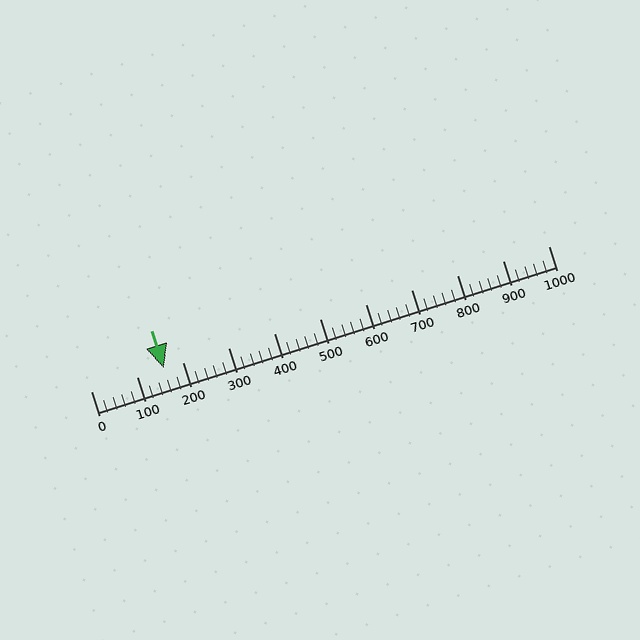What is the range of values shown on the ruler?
The ruler shows values from 0 to 1000.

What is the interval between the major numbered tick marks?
The major tick marks are spaced 100 units apart.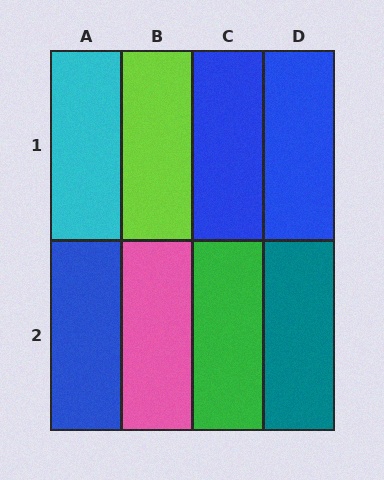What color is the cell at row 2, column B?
Pink.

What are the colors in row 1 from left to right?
Cyan, lime, blue, blue.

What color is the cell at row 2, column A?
Blue.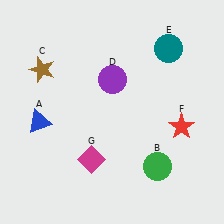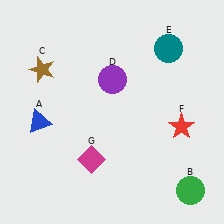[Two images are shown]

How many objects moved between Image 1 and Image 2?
1 object moved between the two images.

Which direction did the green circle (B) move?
The green circle (B) moved right.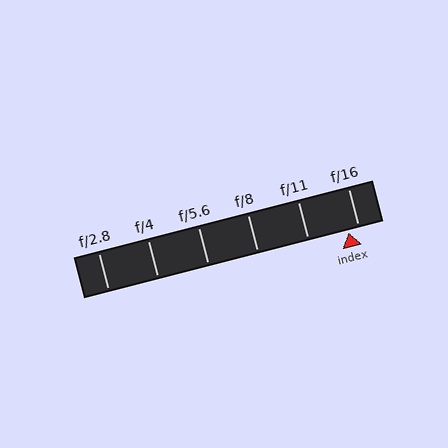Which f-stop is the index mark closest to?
The index mark is closest to f/16.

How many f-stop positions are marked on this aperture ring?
There are 6 f-stop positions marked.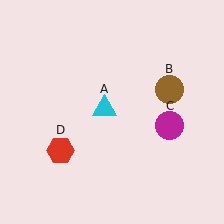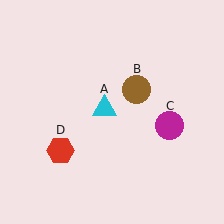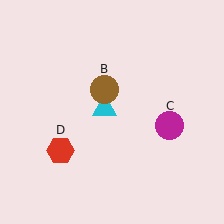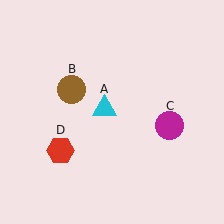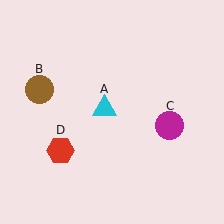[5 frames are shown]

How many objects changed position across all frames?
1 object changed position: brown circle (object B).